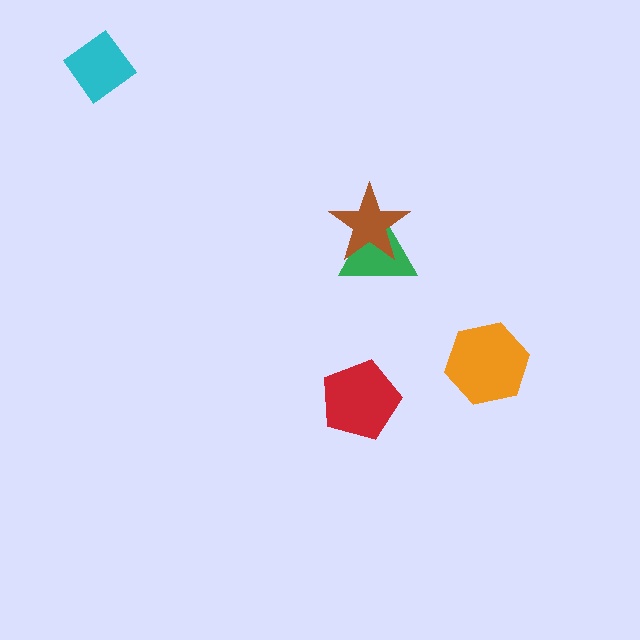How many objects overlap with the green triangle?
1 object overlaps with the green triangle.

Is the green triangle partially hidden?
Yes, it is partially covered by another shape.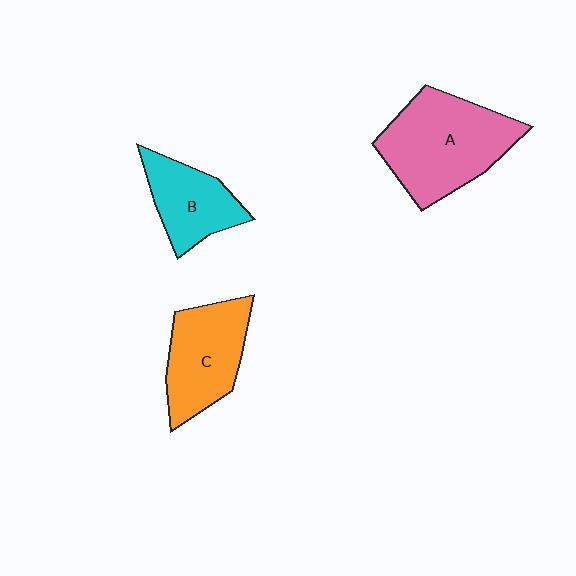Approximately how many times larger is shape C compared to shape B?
Approximately 1.3 times.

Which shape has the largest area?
Shape A (pink).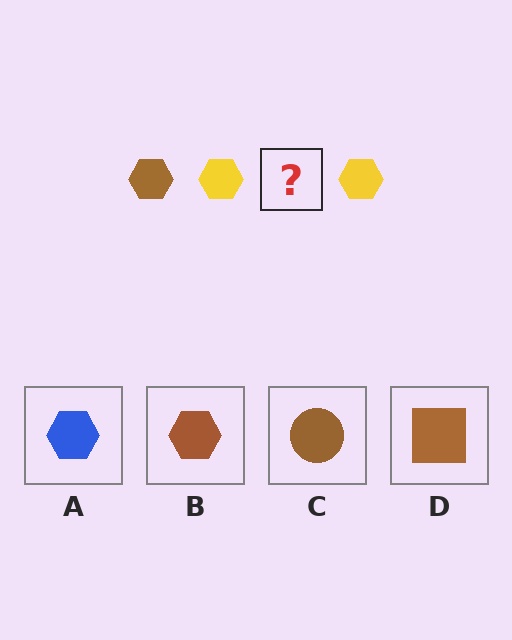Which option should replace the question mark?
Option B.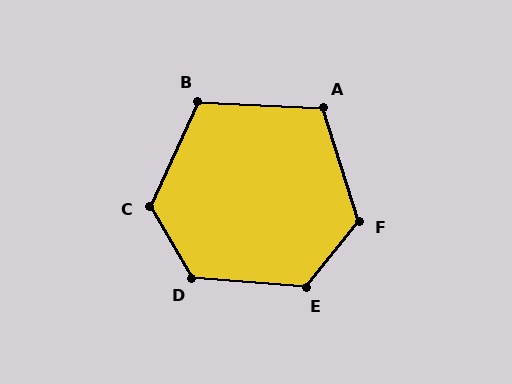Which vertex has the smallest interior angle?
A, at approximately 111 degrees.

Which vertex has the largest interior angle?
D, at approximately 125 degrees.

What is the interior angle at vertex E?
Approximately 125 degrees (obtuse).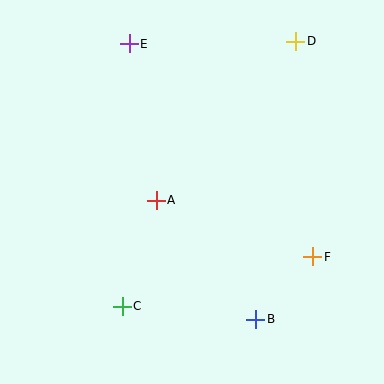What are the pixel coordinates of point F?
Point F is at (313, 257).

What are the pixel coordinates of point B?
Point B is at (256, 319).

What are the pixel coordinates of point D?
Point D is at (296, 41).